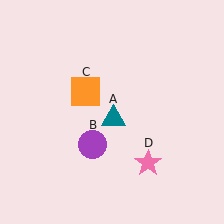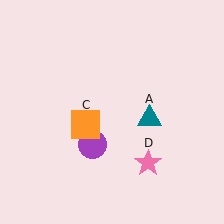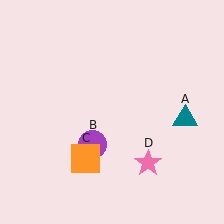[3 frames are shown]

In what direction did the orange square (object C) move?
The orange square (object C) moved down.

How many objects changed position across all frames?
2 objects changed position: teal triangle (object A), orange square (object C).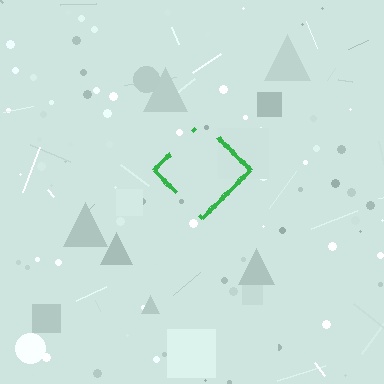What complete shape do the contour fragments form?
The contour fragments form a diamond.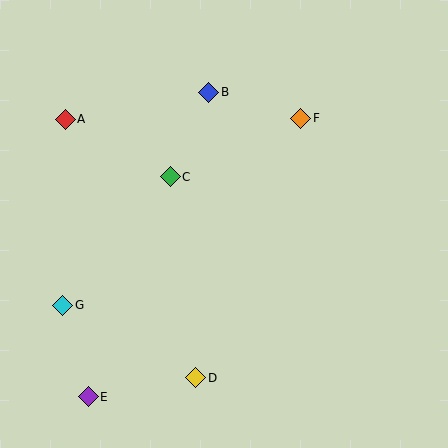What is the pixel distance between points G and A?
The distance between G and A is 186 pixels.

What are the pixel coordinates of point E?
Point E is at (88, 397).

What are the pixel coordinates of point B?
Point B is at (209, 92).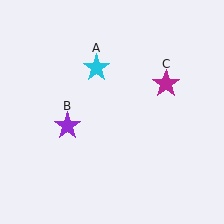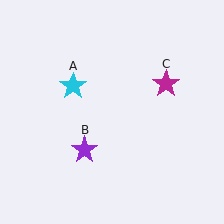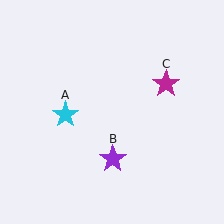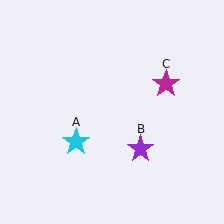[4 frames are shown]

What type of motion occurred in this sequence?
The cyan star (object A), purple star (object B) rotated counterclockwise around the center of the scene.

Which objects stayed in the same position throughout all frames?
Magenta star (object C) remained stationary.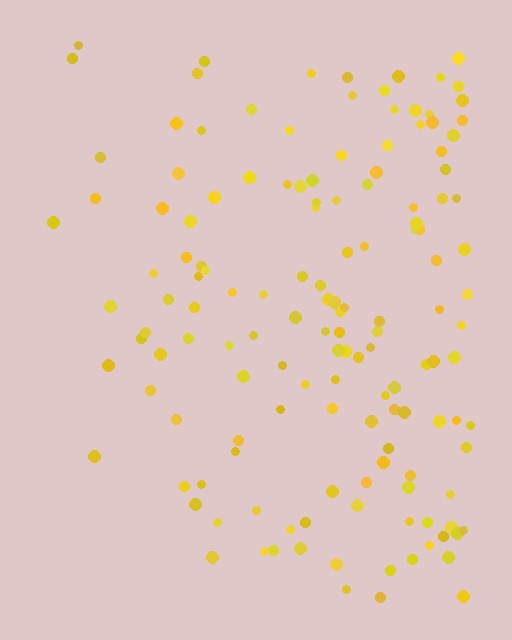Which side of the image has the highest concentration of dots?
The right.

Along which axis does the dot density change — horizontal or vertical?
Horizontal.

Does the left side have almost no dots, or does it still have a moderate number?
Still a moderate number, just noticeably fewer than the right.